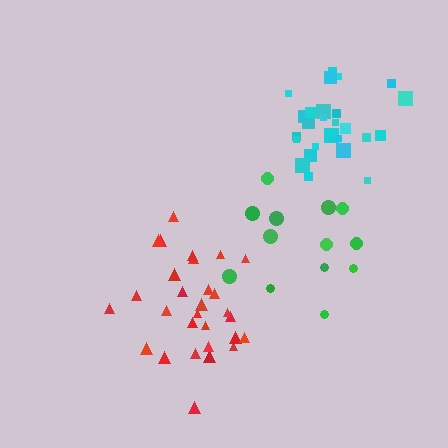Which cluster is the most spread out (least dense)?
Green.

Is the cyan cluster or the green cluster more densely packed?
Cyan.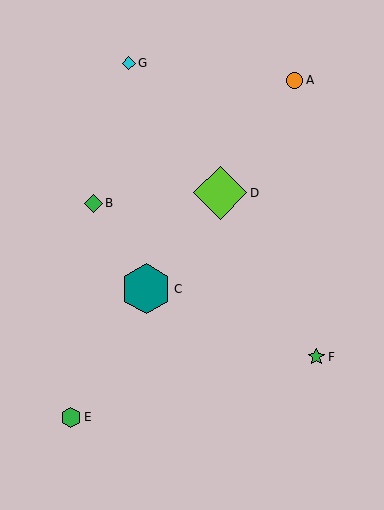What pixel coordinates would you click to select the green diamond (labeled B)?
Click at (93, 203) to select the green diamond B.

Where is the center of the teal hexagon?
The center of the teal hexagon is at (146, 289).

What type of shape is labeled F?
Shape F is a green star.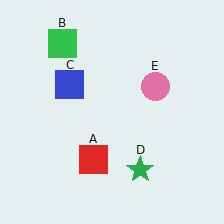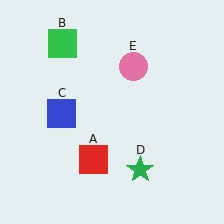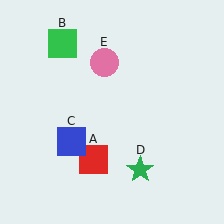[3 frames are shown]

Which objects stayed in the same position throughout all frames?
Red square (object A) and green square (object B) and green star (object D) remained stationary.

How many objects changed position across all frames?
2 objects changed position: blue square (object C), pink circle (object E).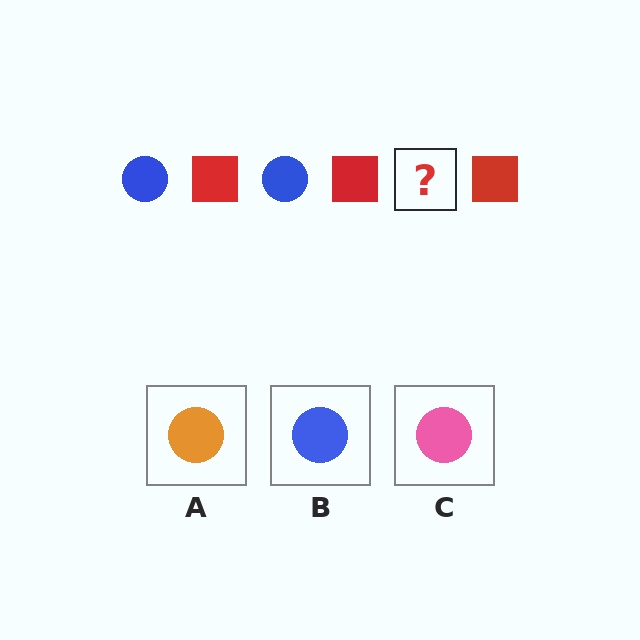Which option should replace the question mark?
Option B.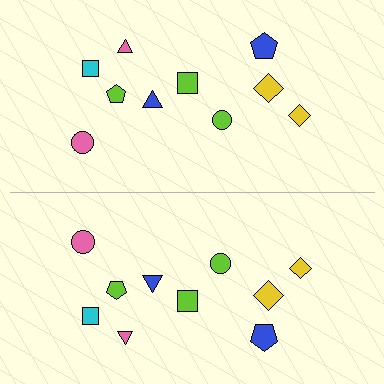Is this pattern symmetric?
Yes, this pattern has bilateral (reflection) symmetry.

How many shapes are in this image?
There are 20 shapes in this image.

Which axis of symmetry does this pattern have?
The pattern has a horizontal axis of symmetry running through the center of the image.